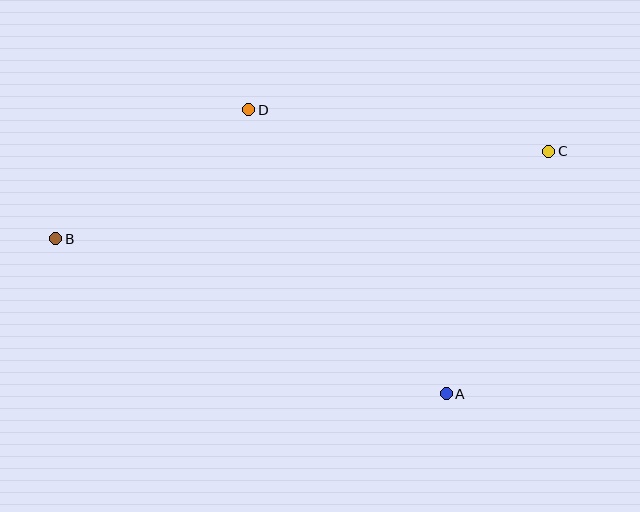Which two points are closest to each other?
Points B and D are closest to each other.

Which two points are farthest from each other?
Points B and C are farthest from each other.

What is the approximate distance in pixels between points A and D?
The distance between A and D is approximately 346 pixels.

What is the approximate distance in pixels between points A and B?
The distance between A and B is approximately 420 pixels.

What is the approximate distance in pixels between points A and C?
The distance between A and C is approximately 263 pixels.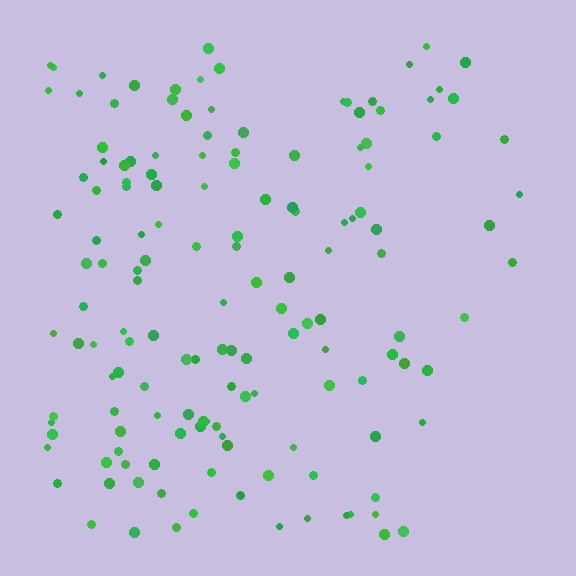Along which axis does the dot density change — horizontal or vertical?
Horizontal.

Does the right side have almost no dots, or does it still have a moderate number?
Still a moderate number, just noticeably fewer than the left.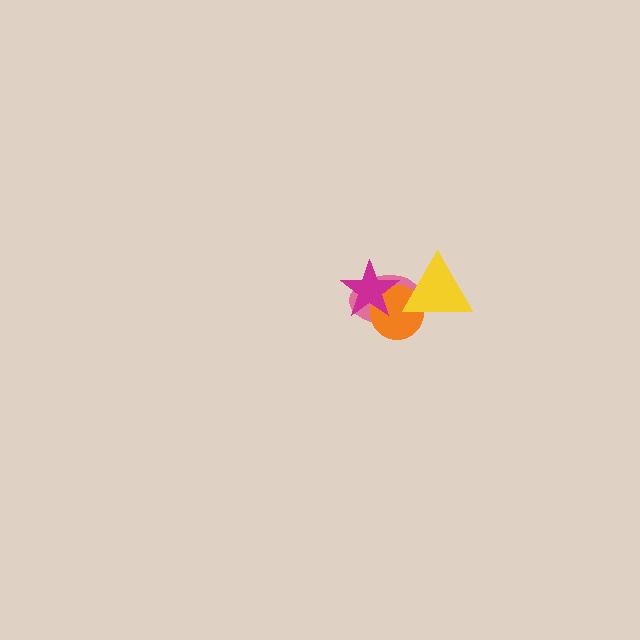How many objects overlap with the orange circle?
3 objects overlap with the orange circle.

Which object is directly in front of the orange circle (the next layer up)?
The yellow triangle is directly in front of the orange circle.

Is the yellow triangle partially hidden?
No, no other shape covers it.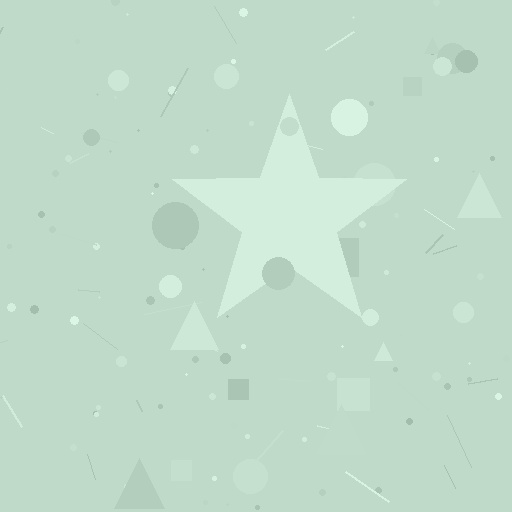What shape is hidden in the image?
A star is hidden in the image.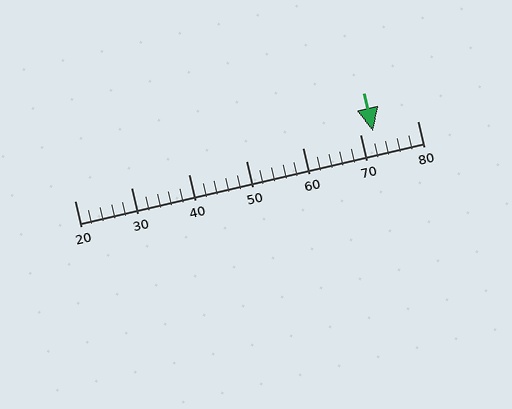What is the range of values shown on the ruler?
The ruler shows values from 20 to 80.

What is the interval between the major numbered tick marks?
The major tick marks are spaced 10 units apart.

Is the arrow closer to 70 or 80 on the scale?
The arrow is closer to 70.